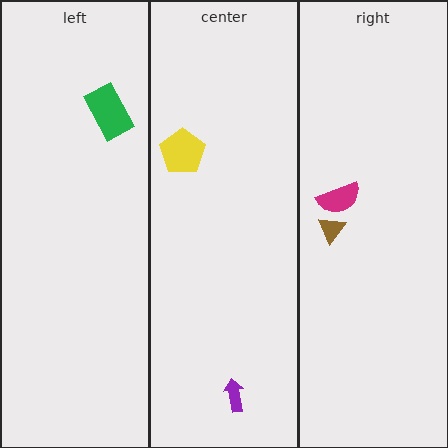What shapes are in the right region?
The brown triangle, the magenta semicircle.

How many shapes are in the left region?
1.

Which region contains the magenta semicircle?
The right region.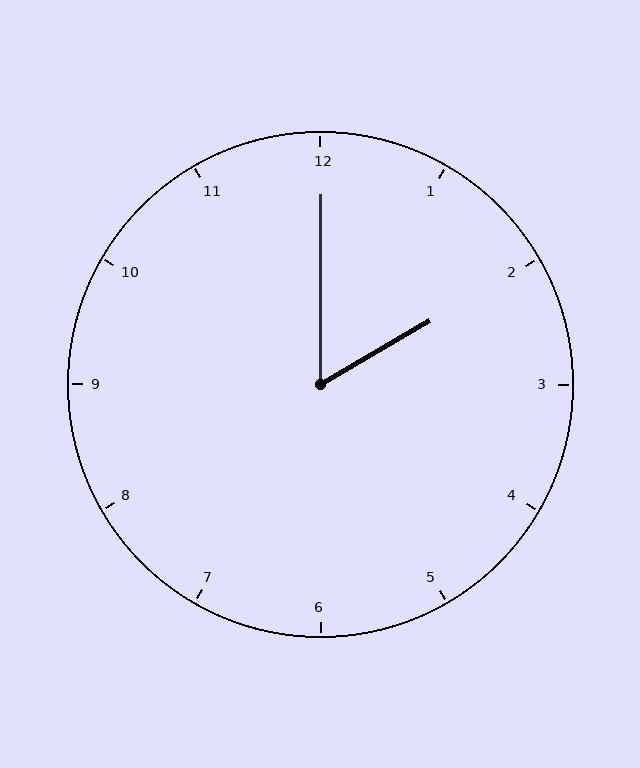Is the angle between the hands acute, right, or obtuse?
It is acute.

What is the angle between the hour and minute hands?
Approximately 60 degrees.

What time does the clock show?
2:00.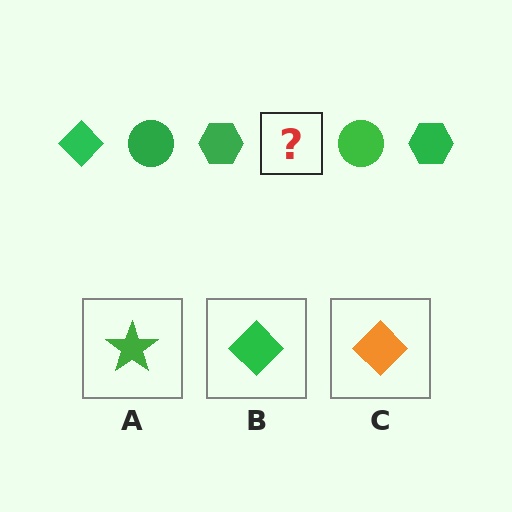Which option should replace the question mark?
Option B.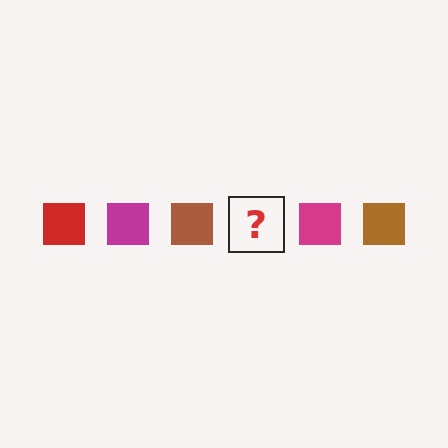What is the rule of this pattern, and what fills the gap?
The rule is that the pattern cycles through red, magenta, brown squares. The gap should be filled with a red square.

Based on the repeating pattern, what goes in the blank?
The blank should be a red square.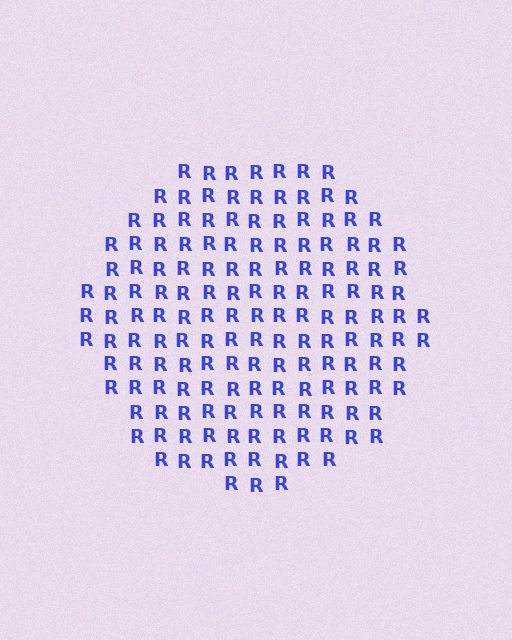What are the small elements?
The small elements are letter R's.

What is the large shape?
The large shape is a circle.